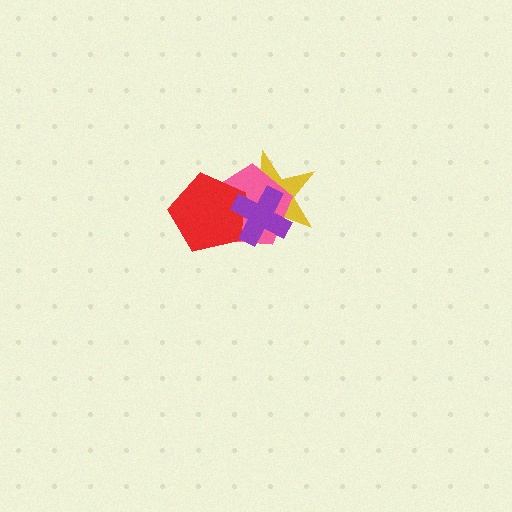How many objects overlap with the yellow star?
3 objects overlap with the yellow star.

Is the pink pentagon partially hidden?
Yes, it is partially covered by another shape.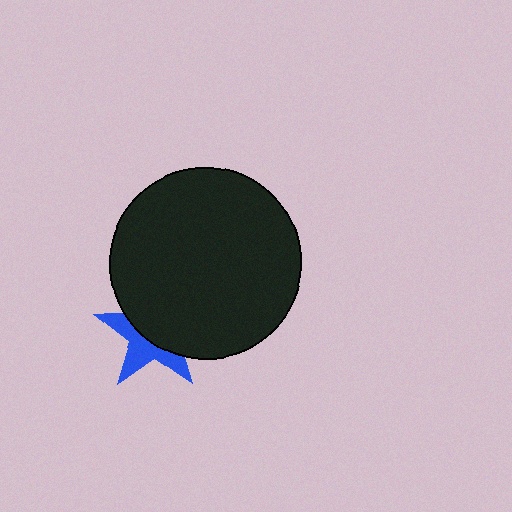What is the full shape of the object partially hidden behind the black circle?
The partially hidden object is a blue star.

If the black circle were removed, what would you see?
You would see the complete blue star.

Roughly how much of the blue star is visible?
A small part of it is visible (roughly 43%).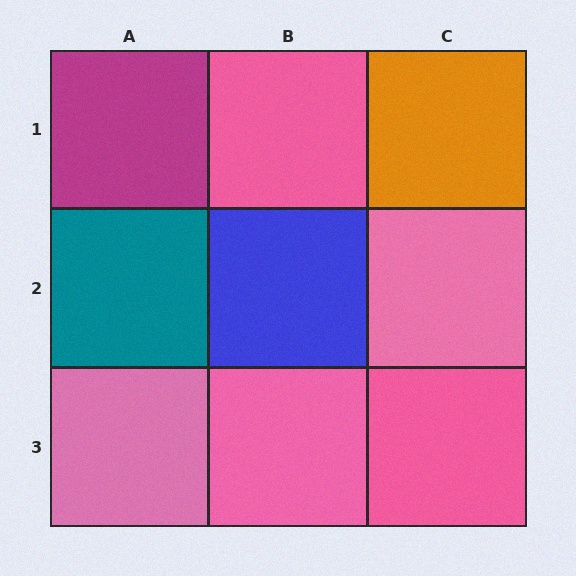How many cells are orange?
1 cell is orange.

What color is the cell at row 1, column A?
Magenta.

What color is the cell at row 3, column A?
Pink.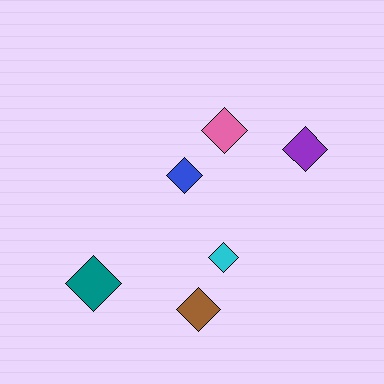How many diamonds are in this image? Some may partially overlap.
There are 6 diamonds.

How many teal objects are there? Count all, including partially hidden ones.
There is 1 teal object.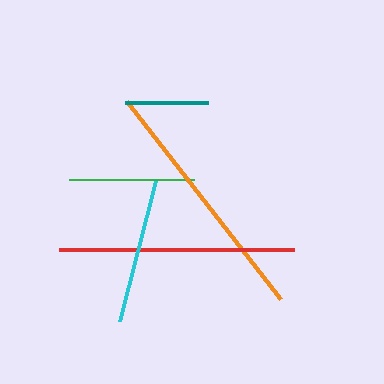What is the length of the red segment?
The red segment is approximately 235 pixels long.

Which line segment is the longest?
The orange line is the longest at approximately 252 pixels.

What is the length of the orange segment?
The orange segment is approximately 252 pixels long.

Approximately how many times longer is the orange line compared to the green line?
The orange line is approximately 2.0 times the length of the green line.